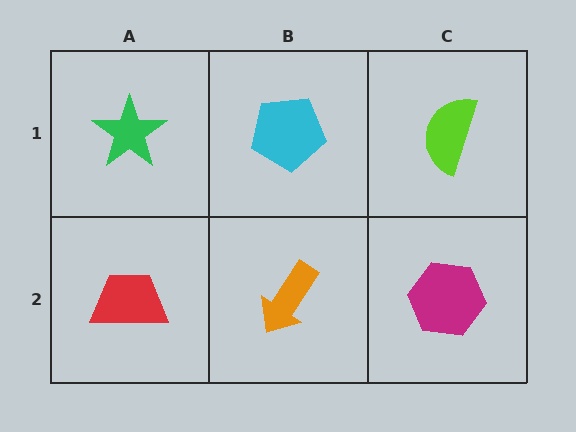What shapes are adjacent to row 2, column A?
A green star (row 1, column A), an orange arrow (row 2, column B).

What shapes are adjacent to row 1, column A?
A red trapezoid (row 2, column A), a cyan pentagon (row 1, column B).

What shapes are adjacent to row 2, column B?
A cyan pentagon (row 1, column B), a red trapezoid (row 2, column A), a magenta hexagon (row 2, column C).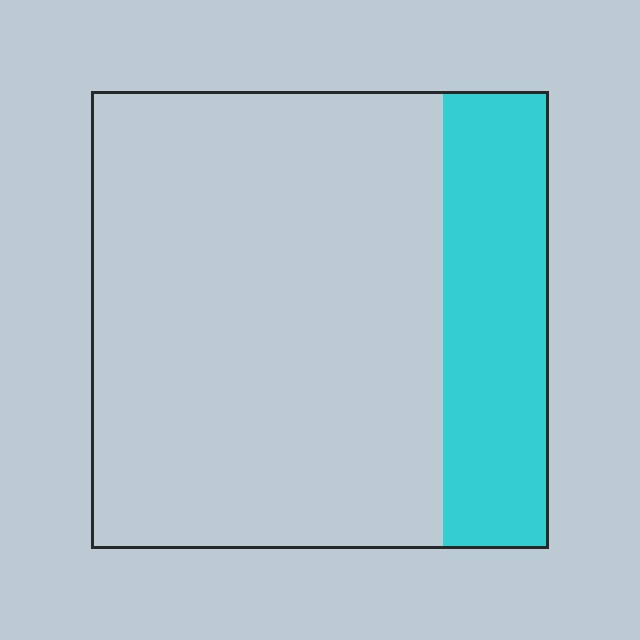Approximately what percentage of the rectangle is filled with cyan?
Approximately 25%.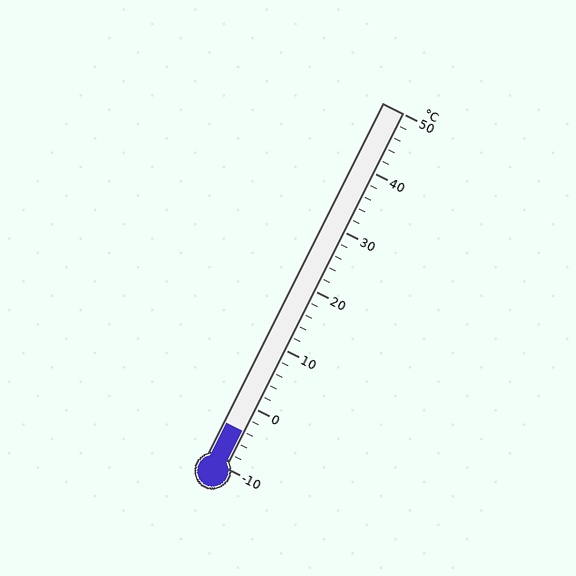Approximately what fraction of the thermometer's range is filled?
The thermometer is filled to approximately 10% of its range.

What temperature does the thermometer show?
The thermometer shows approximately -4°C.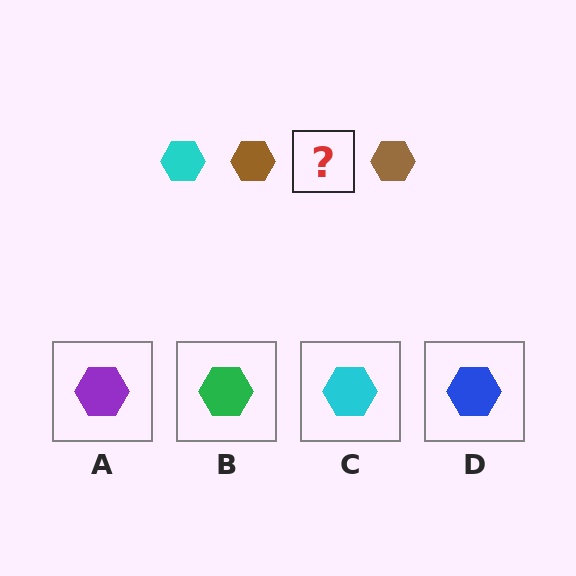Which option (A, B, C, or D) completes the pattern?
C.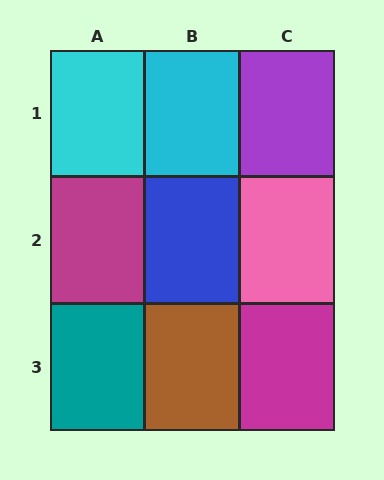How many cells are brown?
1 cell is brown.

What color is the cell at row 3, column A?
Teal.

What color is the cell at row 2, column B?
Blue.